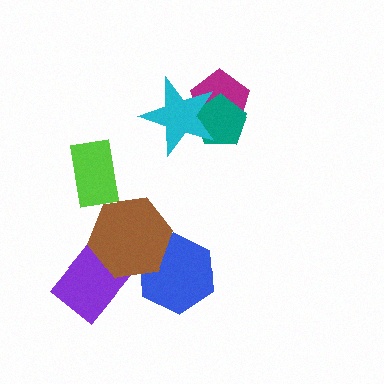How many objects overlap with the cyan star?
2 objects overlap with the cyan star.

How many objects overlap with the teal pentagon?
2 objects overlap with the teal pentagon.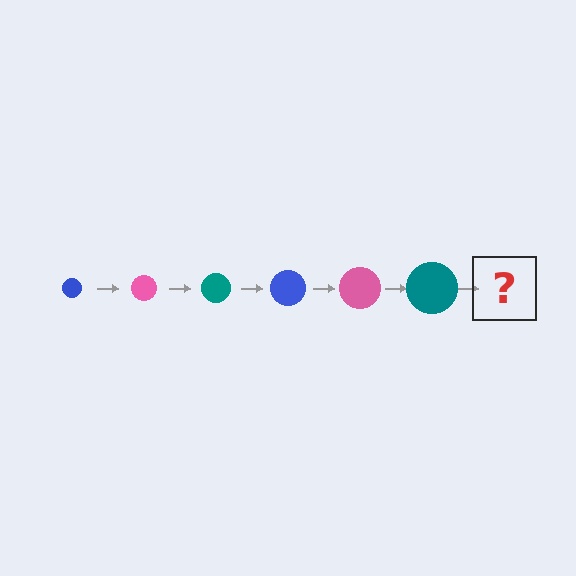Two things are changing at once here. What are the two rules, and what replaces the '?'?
The two rules are that the circle grows larger each step and the color cycles through blue, pink, and teal. The '?' should be a blue circle, larger than the previous one.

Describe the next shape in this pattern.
It should be a blue circle, larger than the previous one.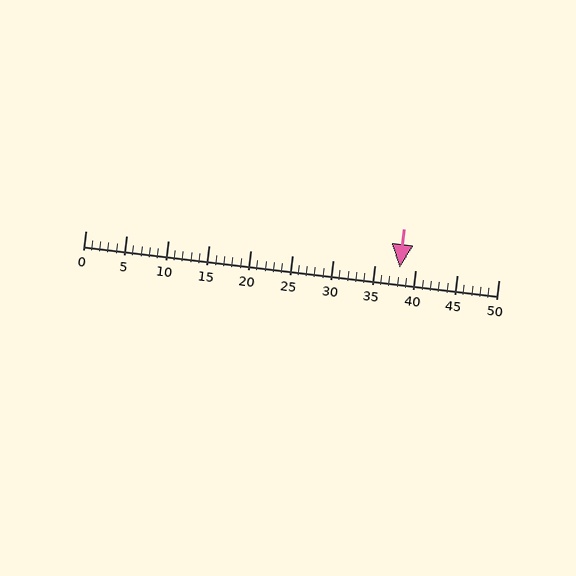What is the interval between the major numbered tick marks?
The major tick marks are spaced 5 units apart.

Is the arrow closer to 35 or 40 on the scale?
The arrow is closer to 40.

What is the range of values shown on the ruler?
The ruler shows values from 0 to 50.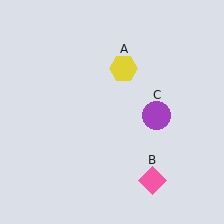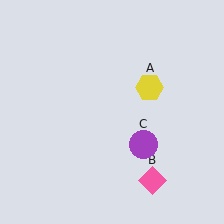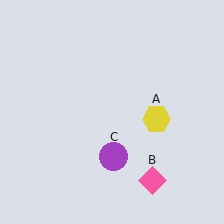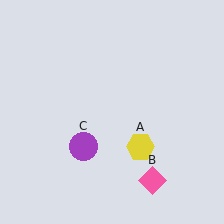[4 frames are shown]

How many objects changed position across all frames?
2 objects changed position: yellow hexagon (object A), purple circle (object C).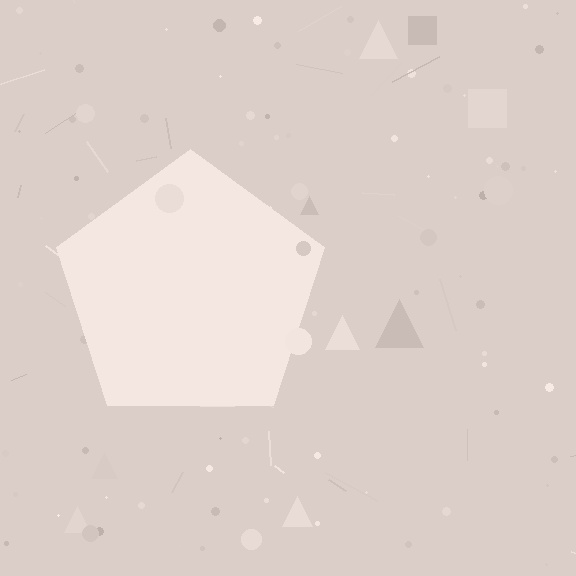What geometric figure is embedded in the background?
A pentagon is embedded in the background.